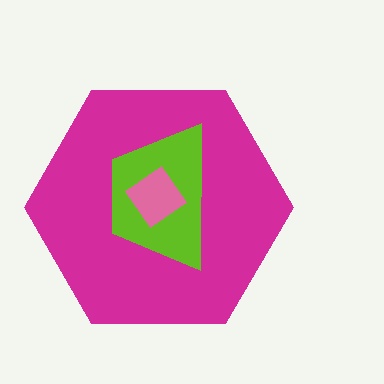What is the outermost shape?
The magenta hexagon.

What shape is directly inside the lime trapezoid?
The pink diamond.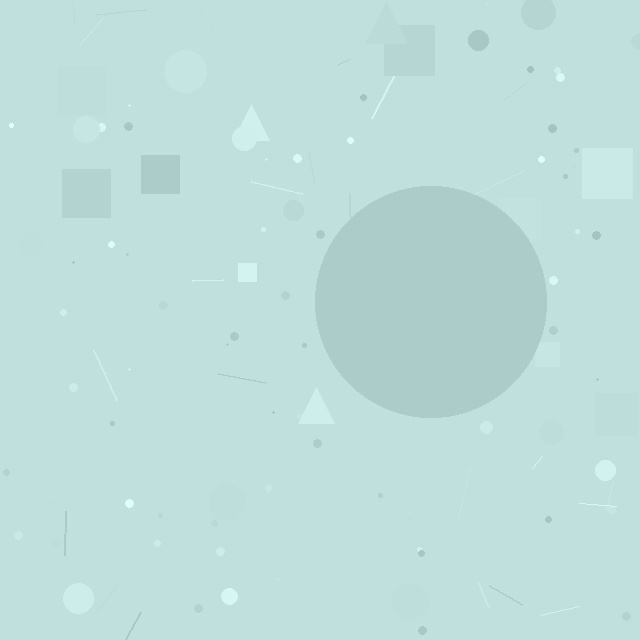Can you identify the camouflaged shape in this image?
The camouflaged shape is a circle.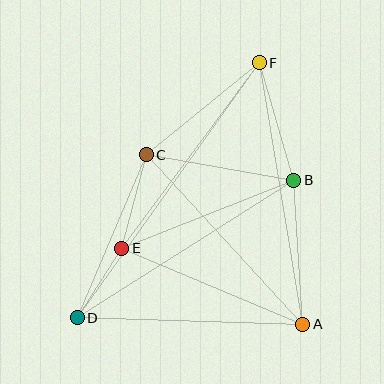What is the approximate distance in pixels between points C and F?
The distance between C and F is approximately 146 pixels.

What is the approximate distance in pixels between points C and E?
The distance between C and E is approximately 96 pixels.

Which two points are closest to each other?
Points D and E are closest to each other.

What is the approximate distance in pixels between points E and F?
The distance between E and F is approximately 231 pixels.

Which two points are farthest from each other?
Points D and F are farthest from each other.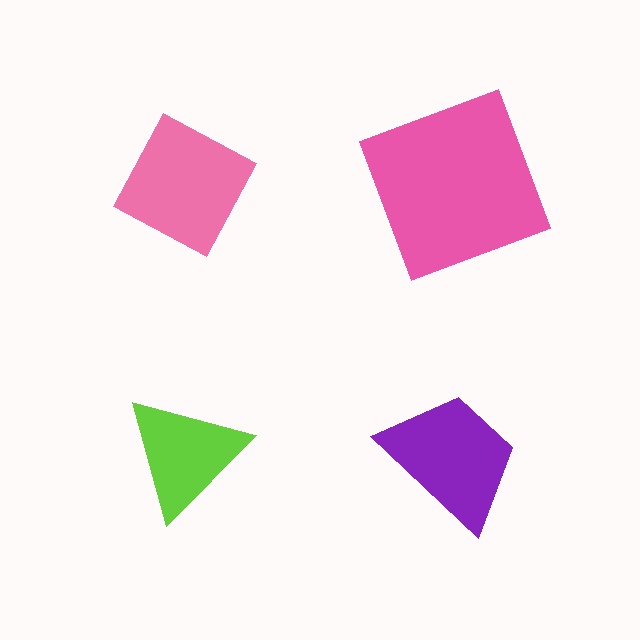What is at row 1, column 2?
A pink square.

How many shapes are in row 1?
2 shapes.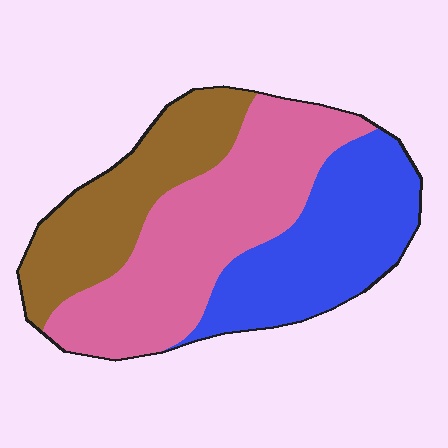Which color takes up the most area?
Pink, at roughly 40%.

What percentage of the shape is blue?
Blue covers around 30% of the shape.